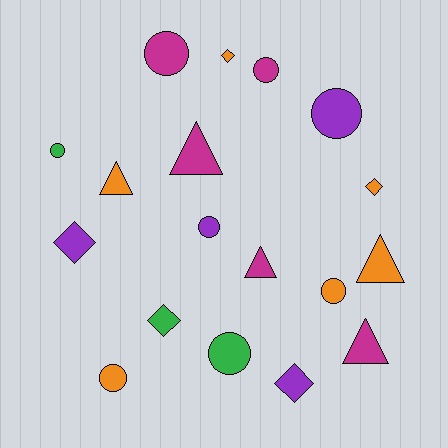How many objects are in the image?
There are 18 objects.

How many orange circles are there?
There are 2 orange circles.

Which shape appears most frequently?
Circle, with 8 objects.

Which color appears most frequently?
Orange, with 6 objects.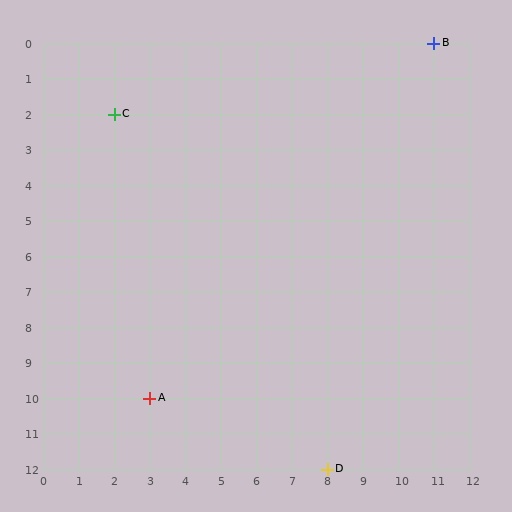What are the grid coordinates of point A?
Point A is at grid coordinates (3, 10).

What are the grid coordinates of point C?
Point C is at grid coordinates (2, 2).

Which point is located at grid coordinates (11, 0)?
Point B is at (11, 0).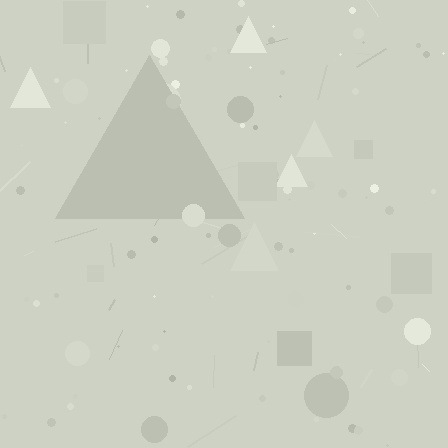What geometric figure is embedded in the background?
A triangle is embedded in the background.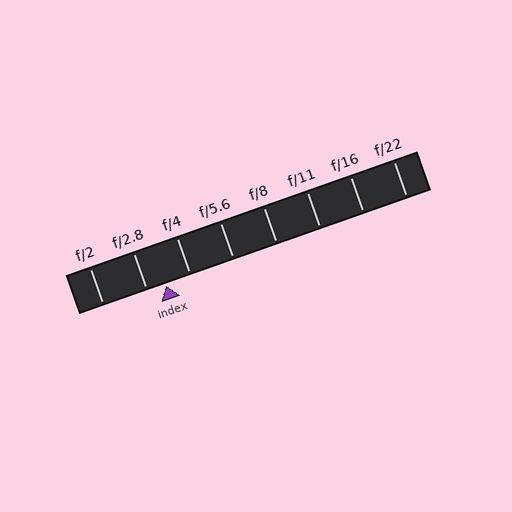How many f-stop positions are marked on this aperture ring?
There are 8 f-stop positions marked.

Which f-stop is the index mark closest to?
The index mark is closest to f/2.8.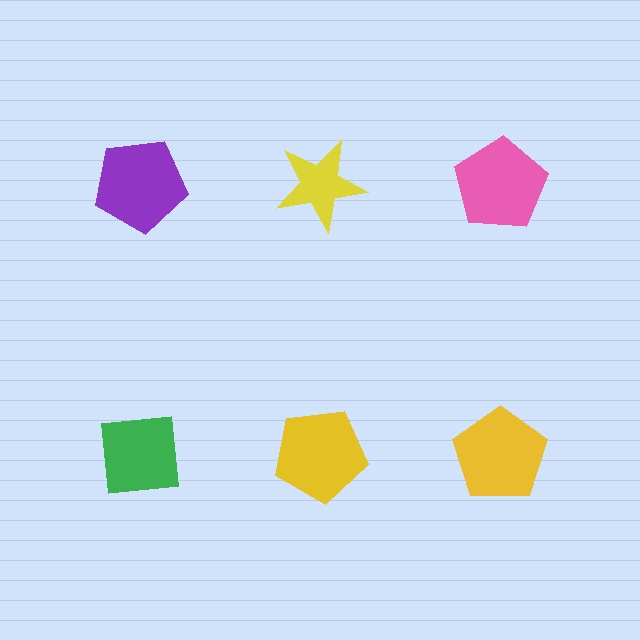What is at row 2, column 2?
A yellow pentagon.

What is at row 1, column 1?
A purple pentagon.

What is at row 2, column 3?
A yellow pentagon.